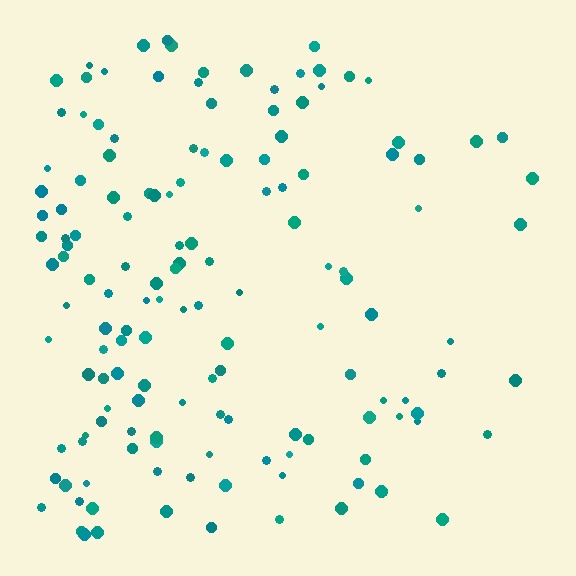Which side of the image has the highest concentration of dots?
The left.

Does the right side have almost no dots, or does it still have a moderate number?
Still a moderate number, just noticeably fewer than the left.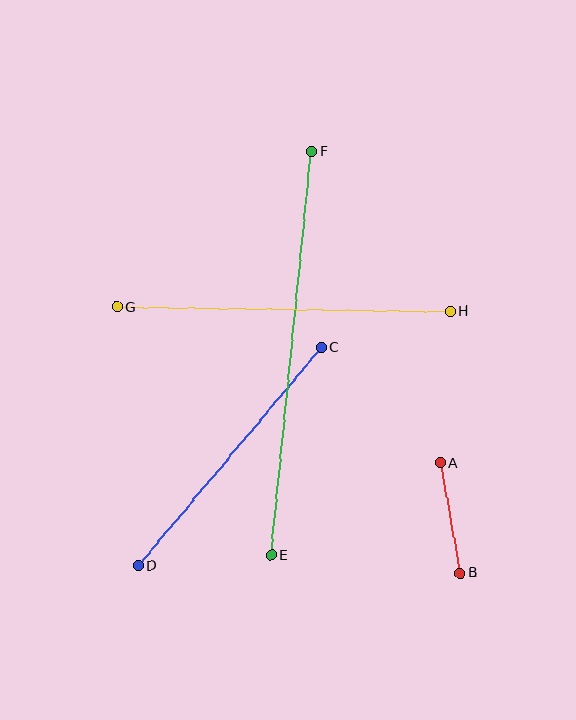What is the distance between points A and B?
The distance is approximately 112 pixels.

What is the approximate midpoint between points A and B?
The midpoint is at approximately (450, 518) pixels.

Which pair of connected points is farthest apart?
Points E and F are farthest apart.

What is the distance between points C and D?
The distance is approximately 285 pixels.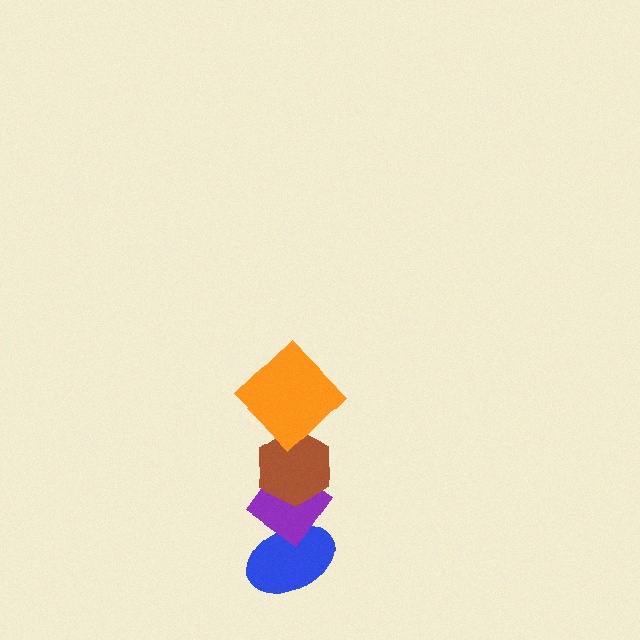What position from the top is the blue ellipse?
The blue ellipse is 4th from the top.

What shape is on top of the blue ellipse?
The purple diamond is on top of the blue ellipse.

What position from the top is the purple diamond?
The purple diamond is 3rd from the top.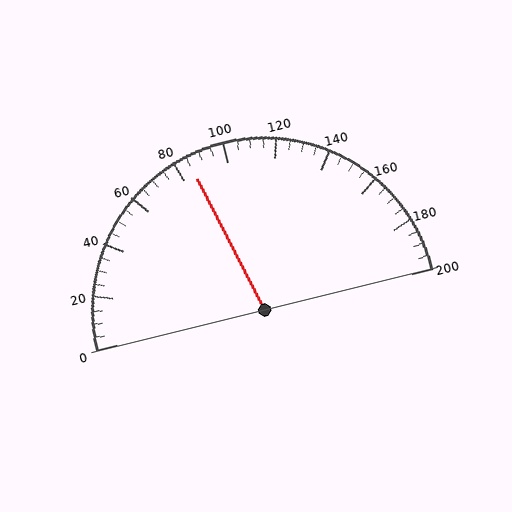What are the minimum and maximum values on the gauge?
The gauge ranges from 0 to 200.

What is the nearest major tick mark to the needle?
The nearest major tick mark is 80.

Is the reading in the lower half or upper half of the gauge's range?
The reading is in the lower half of the range (0 to 200).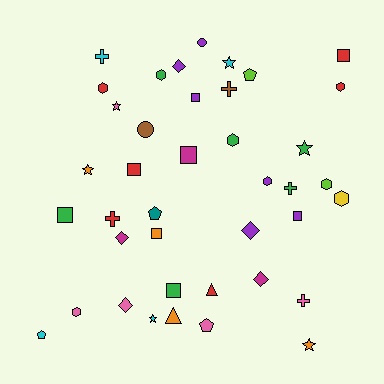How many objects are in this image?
There are 40 objects.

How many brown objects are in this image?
There are 2 brown objects.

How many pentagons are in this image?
There are 4 pentagons.